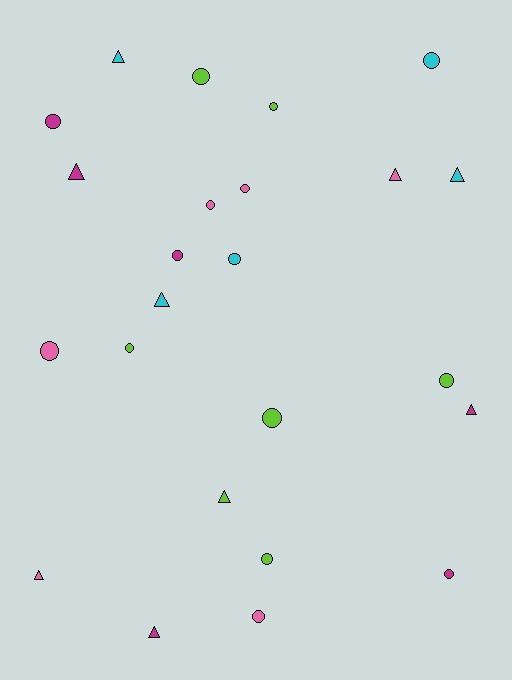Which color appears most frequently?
Lime, with 7 objects.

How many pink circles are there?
There are 4 pink circles.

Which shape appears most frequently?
Circle, with 15 objects.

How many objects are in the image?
There are 24 objects.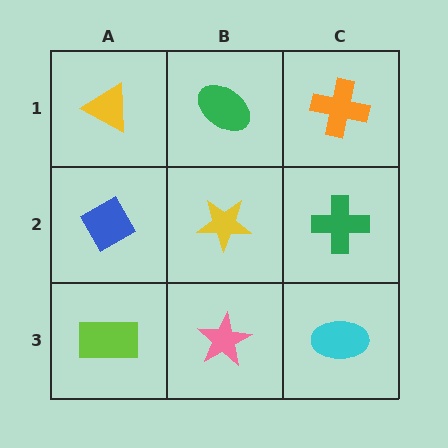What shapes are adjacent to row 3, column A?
A blue diamond (row 2, column A), a pink star (row 3, column B).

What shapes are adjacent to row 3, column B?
A yellow star (row 2, column B), a lime rectangle (row 3, column A), a cyan ellipse (row 3, column C).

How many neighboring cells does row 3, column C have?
2.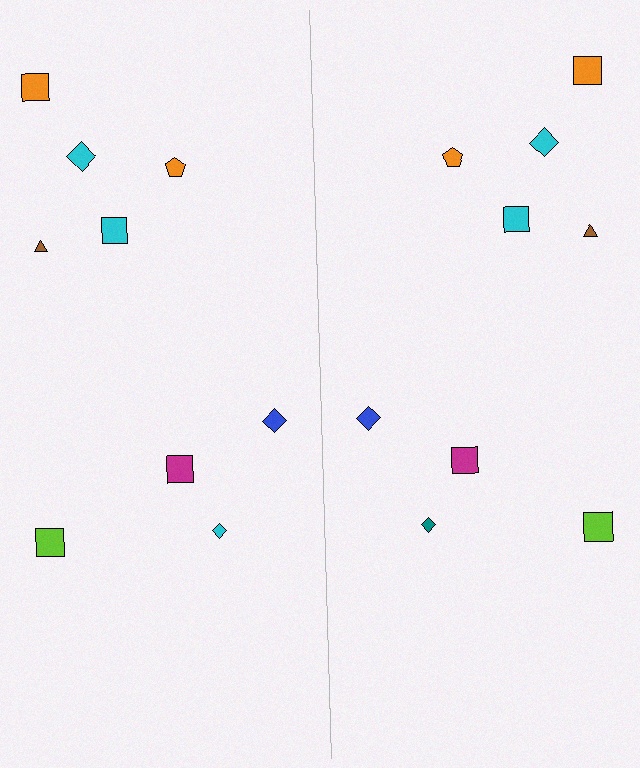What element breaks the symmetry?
The teal diamond on the right side breaks the symmetry — its mirror counterpart is cyan.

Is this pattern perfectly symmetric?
No, the pattern is not perfectly symmetric. The teal diamond on the right side breaks the symmetry — its mirror counterpart is cyan.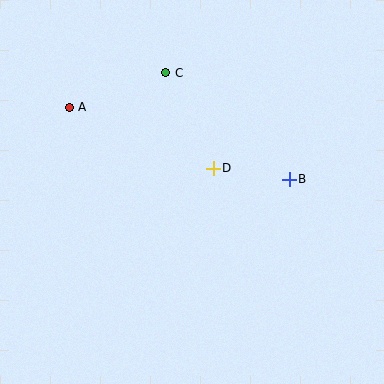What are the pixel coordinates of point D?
Point D is at (213, 168).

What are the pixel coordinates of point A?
Point A is at (69, 107).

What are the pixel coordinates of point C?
Point C is at (166, 73).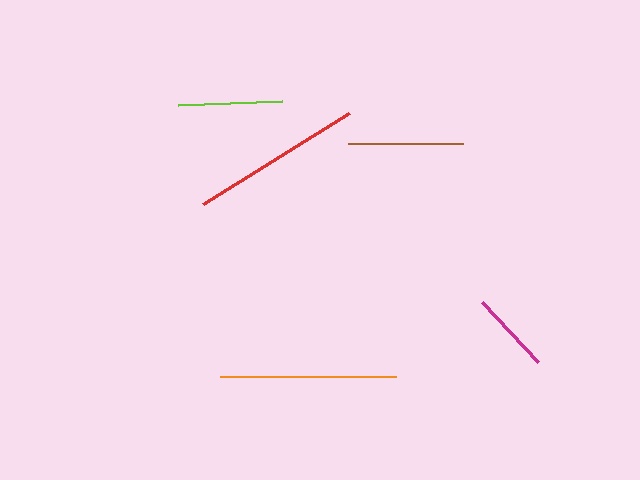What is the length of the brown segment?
The brown segment is approximately 115 pixels long.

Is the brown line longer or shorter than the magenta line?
The brown line is longer than the magenta line.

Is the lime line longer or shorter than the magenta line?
The lime line is longer than the magenta line.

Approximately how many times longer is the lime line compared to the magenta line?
The lime line is approximately 1.3 times the length of the magenta line.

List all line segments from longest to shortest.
From longest to shortest: orange, red, brown, lime, magenta.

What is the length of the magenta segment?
The magenta segment is approximately 82 pixels long.